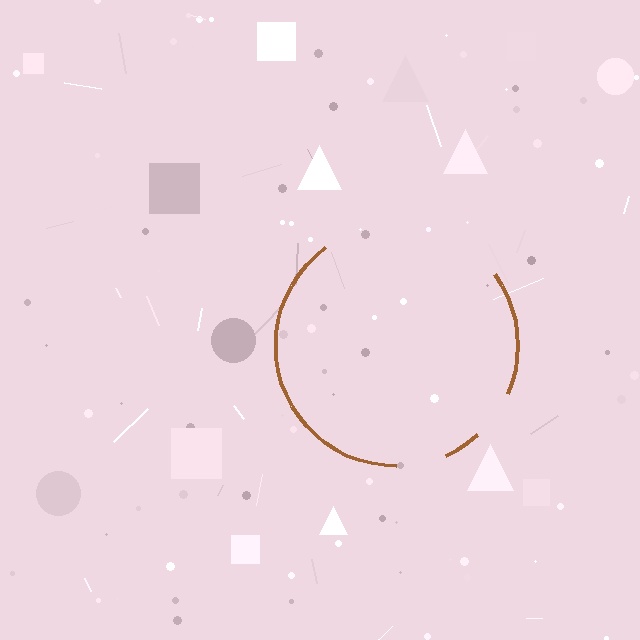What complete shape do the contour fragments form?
The contour fragments form a circle.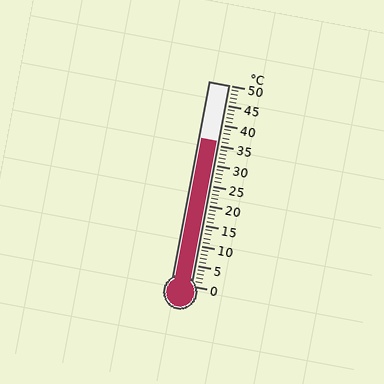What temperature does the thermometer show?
The thermometer shows approximately 36°C.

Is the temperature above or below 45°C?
The temperature is below 45°C.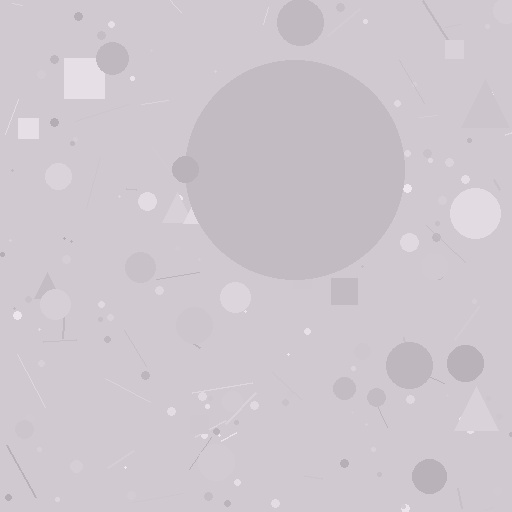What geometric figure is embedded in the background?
A circle is embedded in the background.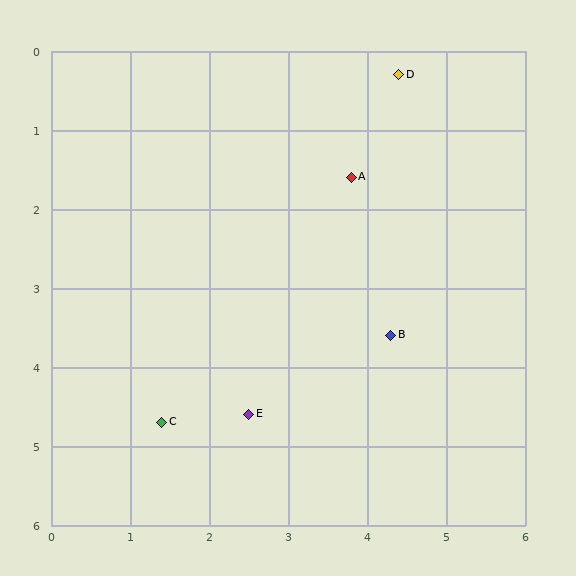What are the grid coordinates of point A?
Point A is at approximately (3.8, 1.6).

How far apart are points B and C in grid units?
Points B and C are about 3.1 grid units apart.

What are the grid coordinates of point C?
Point C is at approximately (1.4, 4.7).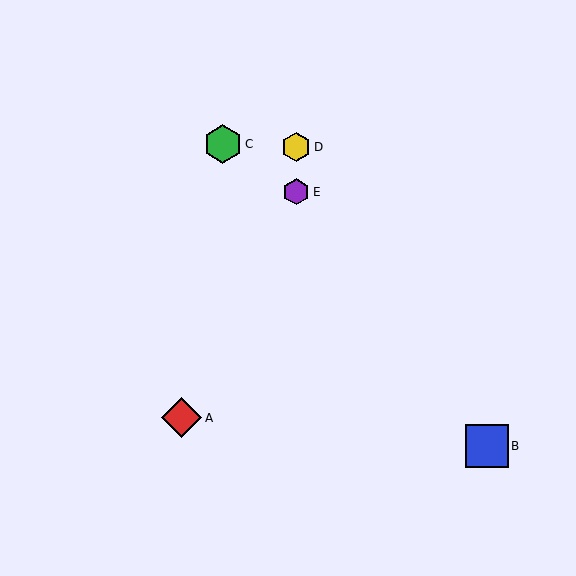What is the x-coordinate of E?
Object E is at x≈296.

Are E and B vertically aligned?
No, E is at x≈296 and B is at x≈487.